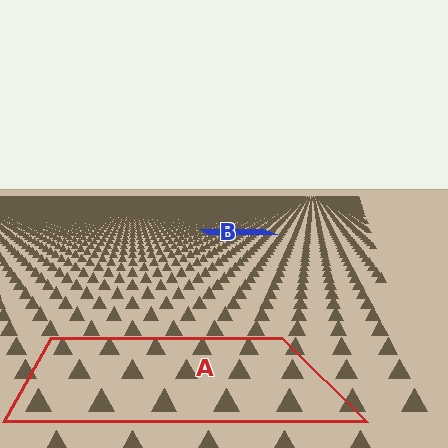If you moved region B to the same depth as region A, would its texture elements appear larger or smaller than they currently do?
They would appear larger. At a closer depth, the same texture elements are projected at a bigger on-screen size.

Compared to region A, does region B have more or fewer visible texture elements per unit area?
Region B has more texture elements per unit area — they are packed more densely because it is farther away.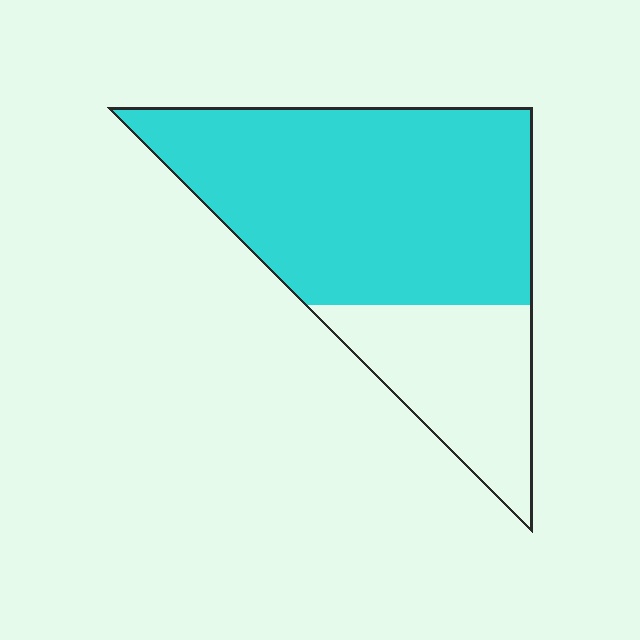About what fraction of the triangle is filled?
About three quarters (3/4).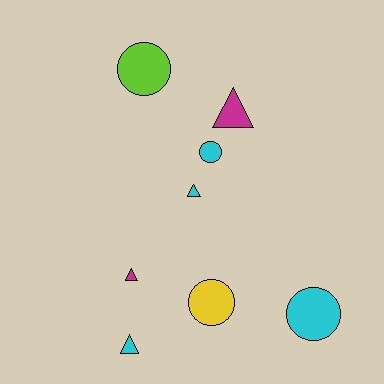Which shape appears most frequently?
Circle, with 4 objects.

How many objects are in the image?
There are 8 objects.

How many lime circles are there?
There is 1 lime circle.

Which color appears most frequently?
Cyan, with 4 objects.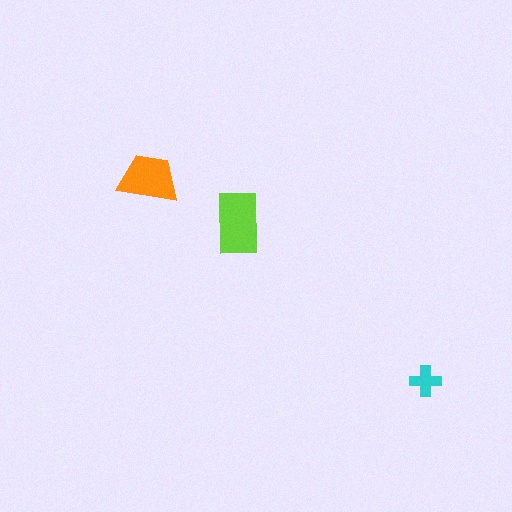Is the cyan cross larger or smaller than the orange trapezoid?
Smaller.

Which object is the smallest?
The cyan cross.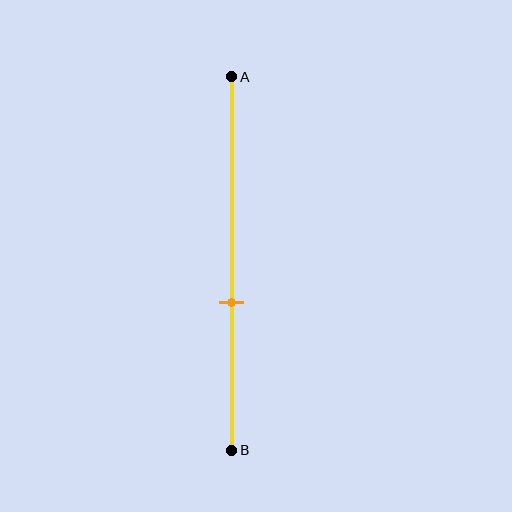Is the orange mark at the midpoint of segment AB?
No, the mark is at about 60% from A, not at the 50% midpoint.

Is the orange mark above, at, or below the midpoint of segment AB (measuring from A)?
The orange mark is below the midpoint of segment AB.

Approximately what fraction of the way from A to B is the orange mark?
The orange mark is approximately 60% of the way from A to B.